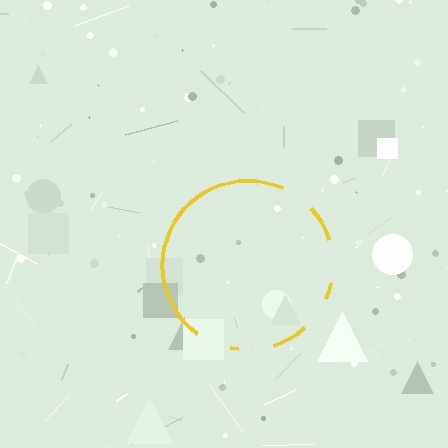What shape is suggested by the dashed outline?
The dashed outline suggests a circle.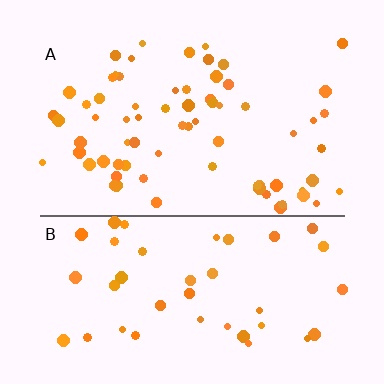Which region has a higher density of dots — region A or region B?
A (the top).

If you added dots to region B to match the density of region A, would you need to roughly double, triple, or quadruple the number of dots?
Approximately double.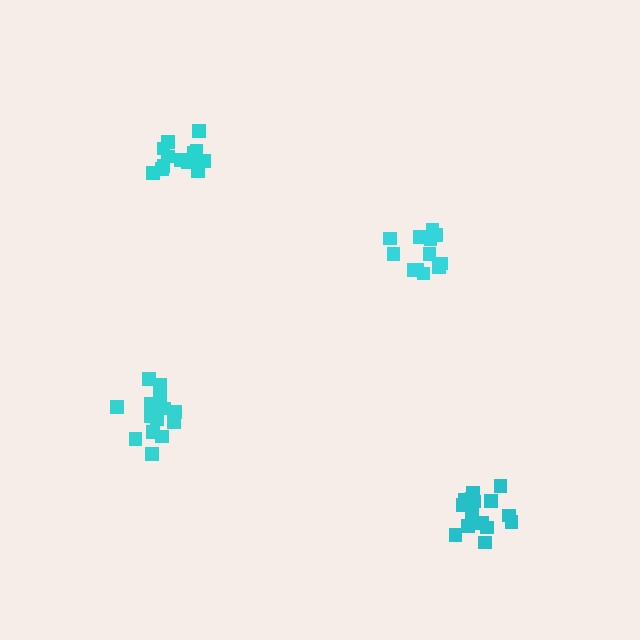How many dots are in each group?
Group 1: 15 dots, Group 2: 13 dots, Group 3: 15 dots, Group 4: 15 dots (58 total).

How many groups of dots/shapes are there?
There are 4 groups.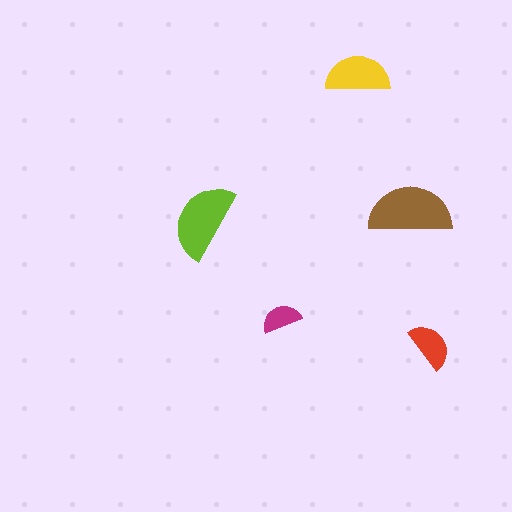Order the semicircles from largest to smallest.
the brown one, the lime one, the yellow one, the red one, the magenta one.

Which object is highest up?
The yellow semicircle is topmost.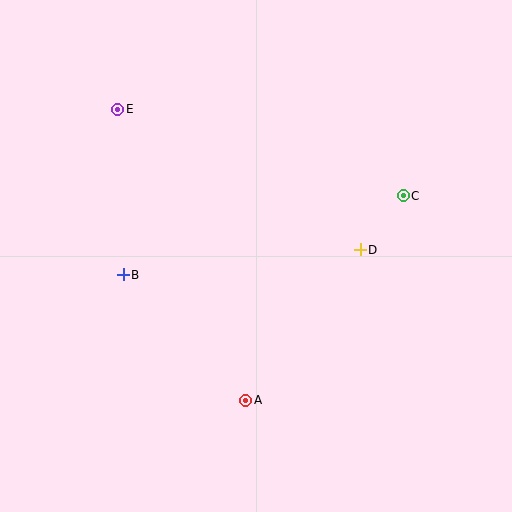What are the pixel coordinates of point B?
Point B is at (123, 275).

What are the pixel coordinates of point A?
Point A is at (246, 400).